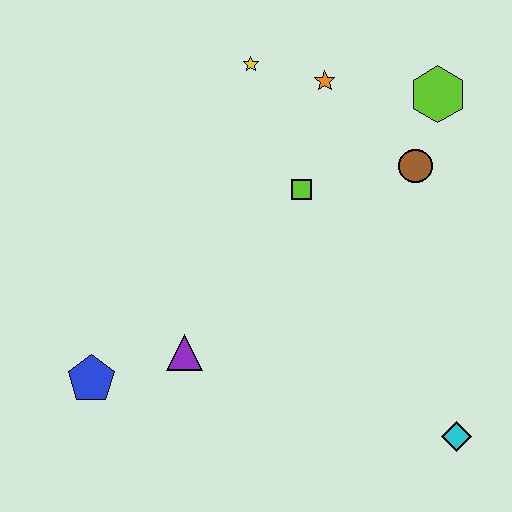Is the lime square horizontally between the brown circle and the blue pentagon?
Yes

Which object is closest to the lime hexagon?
The brown circle is closest to the lime hexagon.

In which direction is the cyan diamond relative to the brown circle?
The cyan diamond is below the brown circle.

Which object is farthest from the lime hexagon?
The blue pentagon is farthest from the lime hexagon.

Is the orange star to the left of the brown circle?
Yes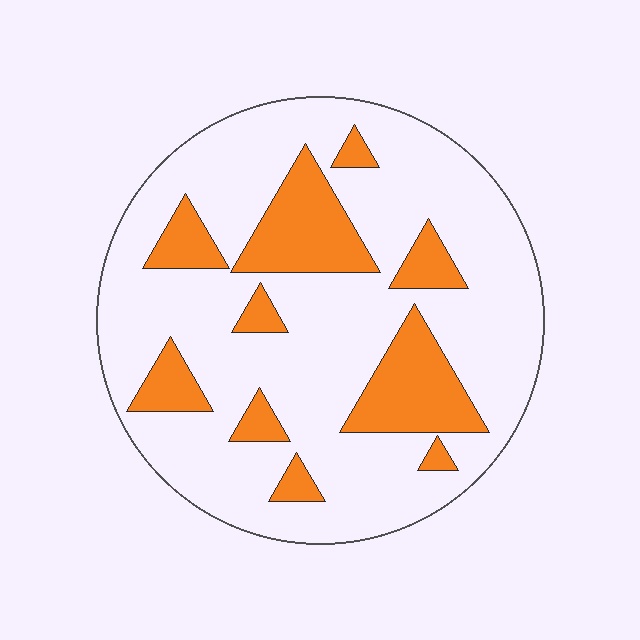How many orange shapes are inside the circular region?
10.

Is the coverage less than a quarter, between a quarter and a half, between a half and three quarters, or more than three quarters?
Less than a quarter.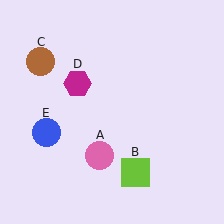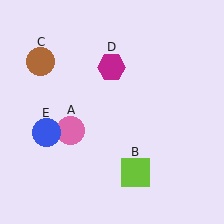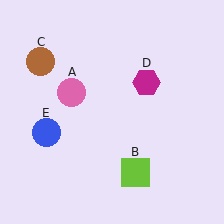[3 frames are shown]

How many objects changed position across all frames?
2 objects changed position: pink circle (object A), magenta hexagon (object D).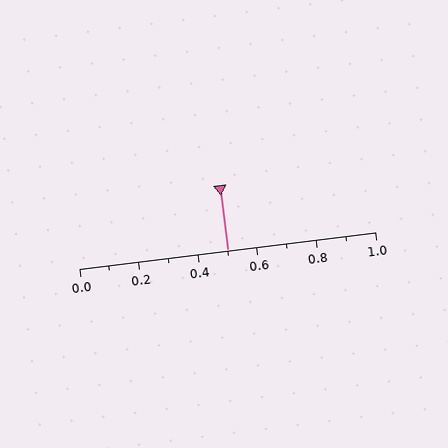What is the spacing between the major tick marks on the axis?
The major ticks are spaced 0.2 apart.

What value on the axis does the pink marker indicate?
The marker indicates approximately 0.5.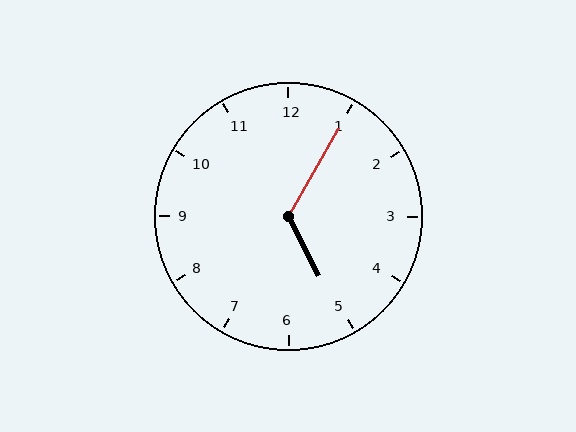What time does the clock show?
5:05.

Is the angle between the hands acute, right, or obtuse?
It is obtuse.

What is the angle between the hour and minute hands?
Approximately 122 degrees.